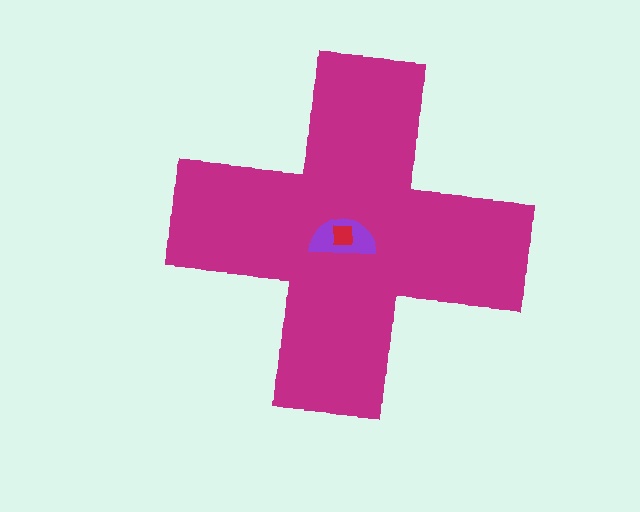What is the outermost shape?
The magenta cross.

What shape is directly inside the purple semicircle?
The red square.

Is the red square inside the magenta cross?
Yes.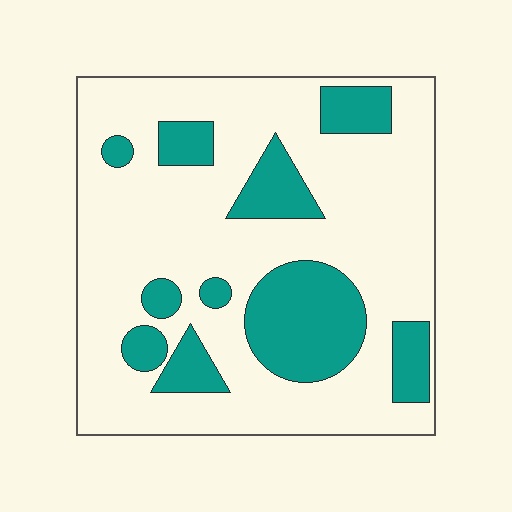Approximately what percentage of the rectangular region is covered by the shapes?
Approximately 25%.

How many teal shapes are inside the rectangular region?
10.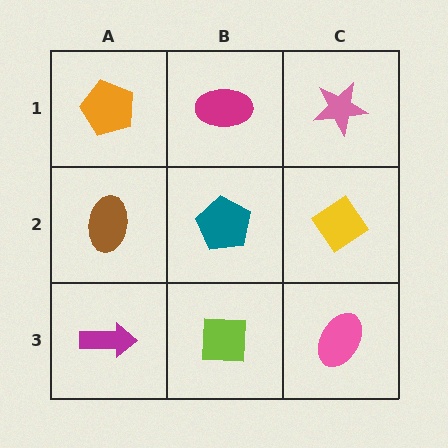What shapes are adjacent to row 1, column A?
A brown ellipse (row 2, column A), a magenta ellipse (row 1, column B).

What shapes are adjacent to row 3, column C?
A yellow diamond (row 2, column C), a lime square (row 3, column B).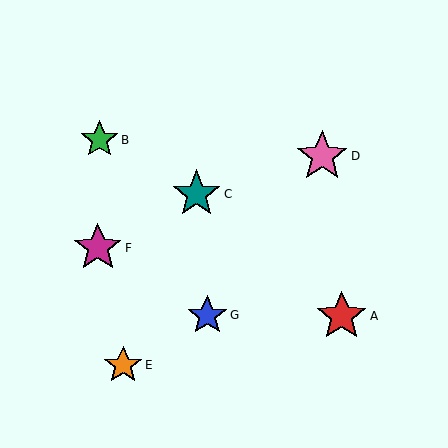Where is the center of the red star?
The center of the red star is at (342, 316).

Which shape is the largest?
The pink star (labeled D) is the largest.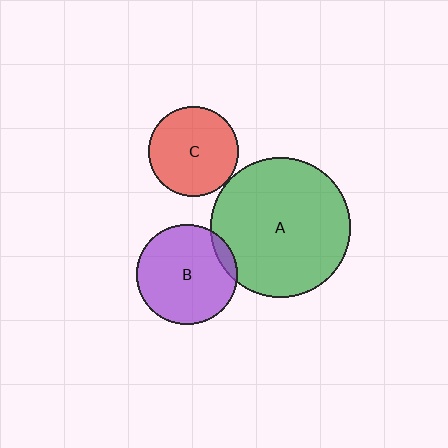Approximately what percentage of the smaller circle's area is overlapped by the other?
Approximately 10%.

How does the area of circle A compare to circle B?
Approximately 1.9 times.